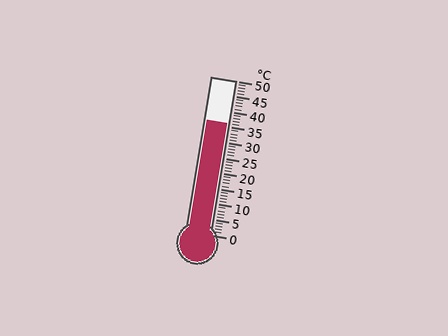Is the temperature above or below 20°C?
The temperature is above 20°C.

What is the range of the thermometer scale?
The thermometer scale ranges from 0°C to 50°C.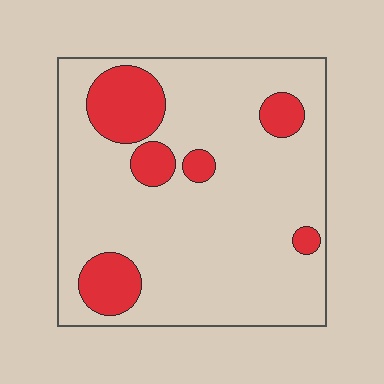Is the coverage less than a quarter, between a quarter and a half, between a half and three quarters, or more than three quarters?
Less than a quarter.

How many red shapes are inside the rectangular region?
6.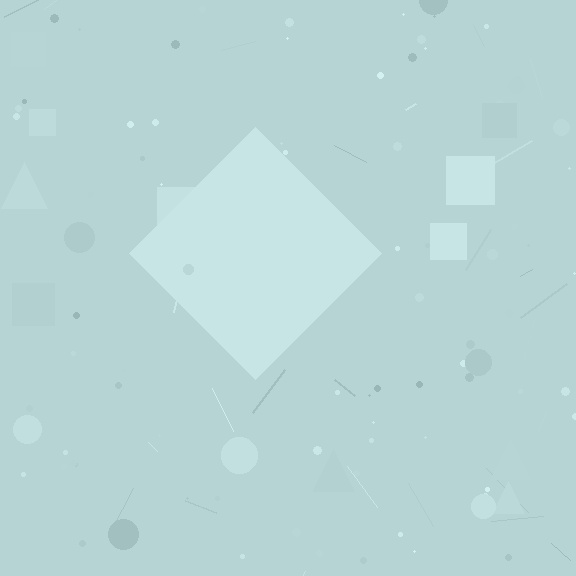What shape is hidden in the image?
A diamond is hidden in the image.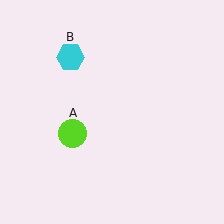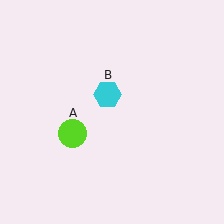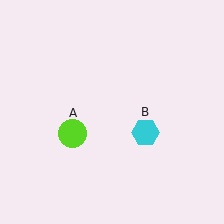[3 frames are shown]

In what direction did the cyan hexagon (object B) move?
The cyan hexagon (object B) moved down and to the right.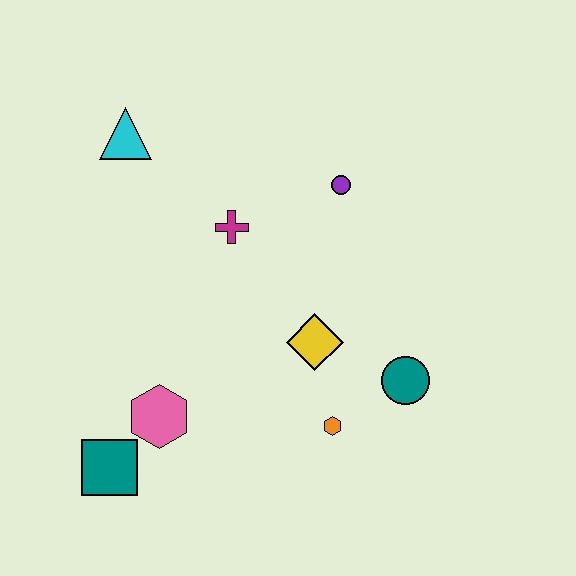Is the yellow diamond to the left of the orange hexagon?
Yes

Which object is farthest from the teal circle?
The cyan triangle is farthest from the teal circle.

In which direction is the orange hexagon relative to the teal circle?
The orange hexagon is to the left of the teal circle.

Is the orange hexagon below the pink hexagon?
Yes